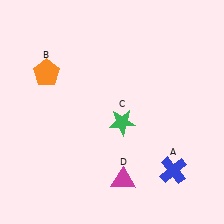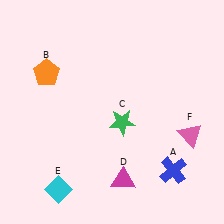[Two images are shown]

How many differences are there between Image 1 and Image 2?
There are 2 differences between the two images.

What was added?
A cyan diamond (E), a pink triangle (F) were added in Image 2.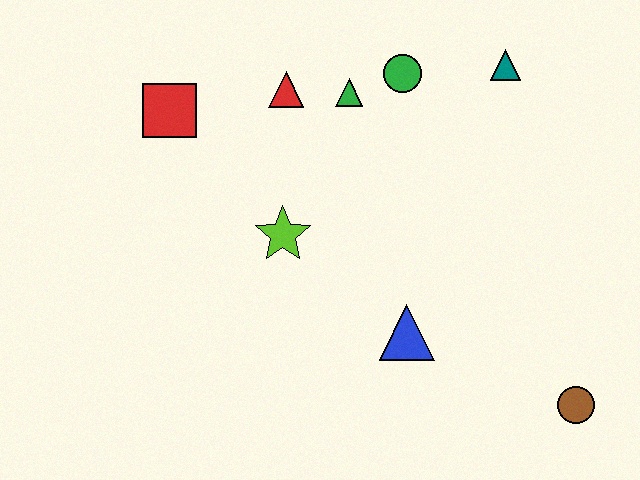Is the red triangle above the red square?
Yes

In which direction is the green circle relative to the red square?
The green circle is to the right of the red square.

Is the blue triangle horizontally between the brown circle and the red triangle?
Yes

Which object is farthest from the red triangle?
The brown circle is farthest from the red triangle.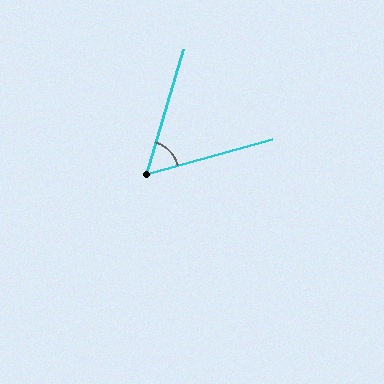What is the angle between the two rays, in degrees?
Approximately 58 degrees.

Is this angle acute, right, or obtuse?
It is acute.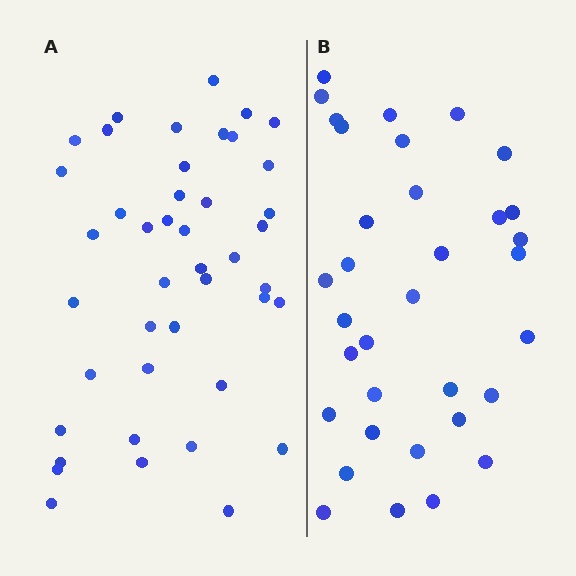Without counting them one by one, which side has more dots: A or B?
Region A (the left region) has more dots.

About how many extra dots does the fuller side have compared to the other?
Region A has roughly 8 or so more dots than region B.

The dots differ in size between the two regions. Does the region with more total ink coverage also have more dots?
No. Region B has more total ink coverage because its dots are larger, but region A actually contains more individual dots. Total area can be misleading — the number of items is what matters here.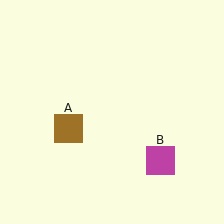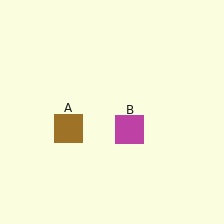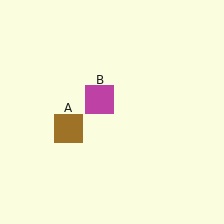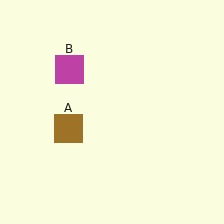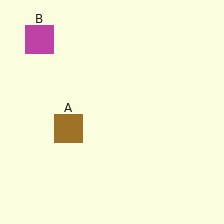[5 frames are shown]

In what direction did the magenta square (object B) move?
The magenta square (object B) moved up and to the left.